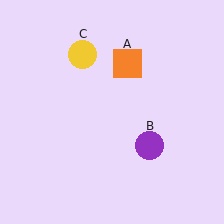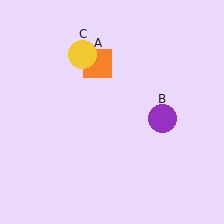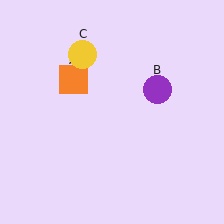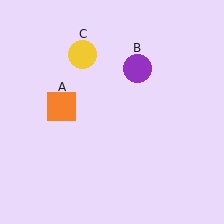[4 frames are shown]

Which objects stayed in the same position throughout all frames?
Yellow circle (object C) remained stationary.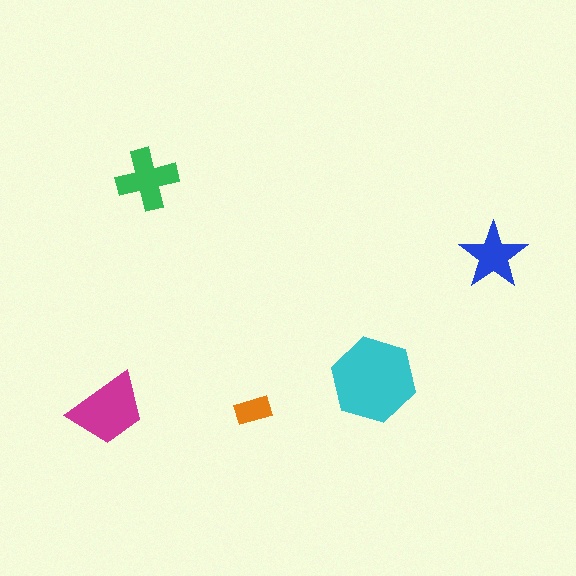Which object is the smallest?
The orange rectangle.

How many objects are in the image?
There are 5 objects in the image.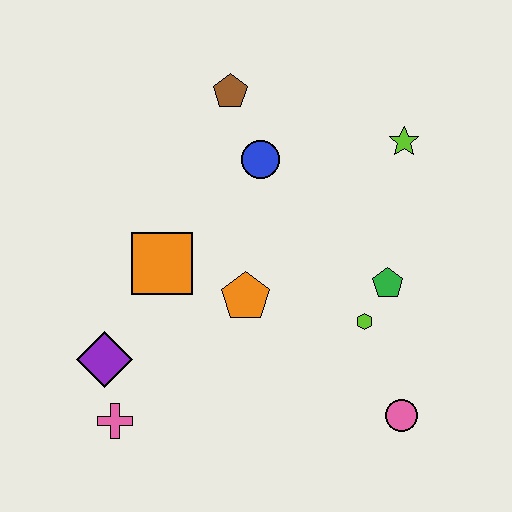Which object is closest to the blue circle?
The brown pentagon is closest to the blue circle.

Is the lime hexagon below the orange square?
Yes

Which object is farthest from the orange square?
The pink circle is farthest from the orange square.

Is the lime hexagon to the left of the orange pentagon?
No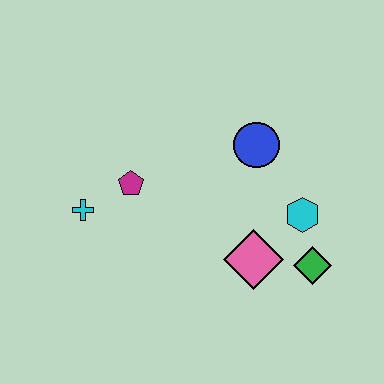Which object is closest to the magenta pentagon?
The cyan cross is closest to the magenta pentagon.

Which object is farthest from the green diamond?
The cyan cross is farthest from the green diamond.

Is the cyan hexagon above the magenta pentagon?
No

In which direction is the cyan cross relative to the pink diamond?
The cyan cross is to the left of the pink diamond.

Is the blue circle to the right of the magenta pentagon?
Yes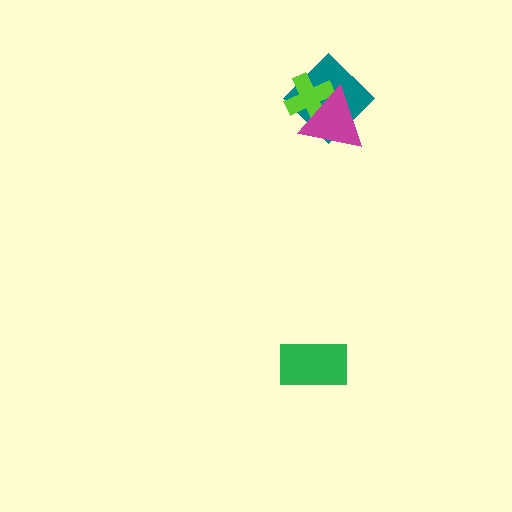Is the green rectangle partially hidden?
No, no other shape covers it.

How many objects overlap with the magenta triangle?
2 objects overlap with the magenta triangle.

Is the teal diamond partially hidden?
Yes, it is partially covered by another shape.